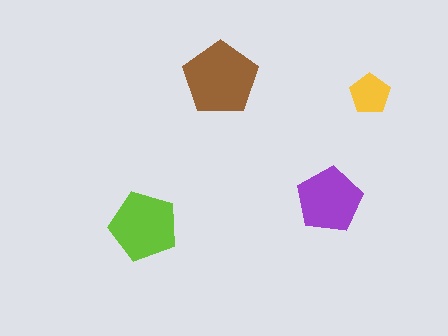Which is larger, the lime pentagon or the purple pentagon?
The lime one.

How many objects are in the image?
There are 4 objects in the image.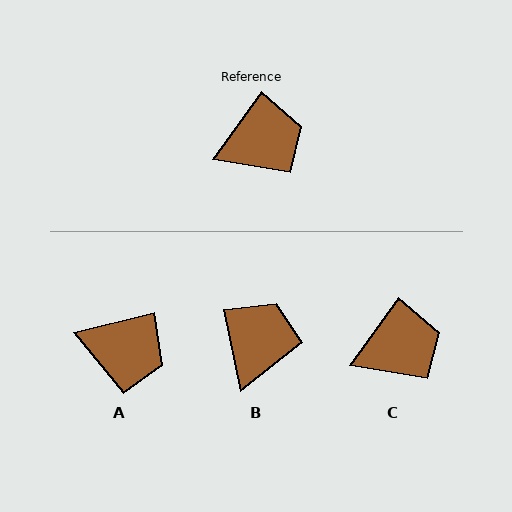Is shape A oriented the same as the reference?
No, it is off by about 41 degrees.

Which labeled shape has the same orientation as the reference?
C.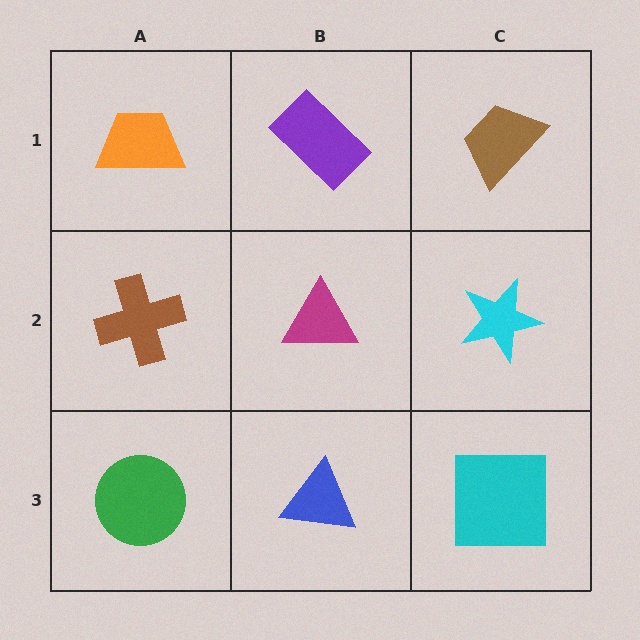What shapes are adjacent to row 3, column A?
A brown cross (row 2, column A), a blue triangle (row 3, column B).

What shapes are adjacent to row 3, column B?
A magenta triangle (row 2, column B), a green circle (row 3, column A), a cyan square (row 3, column C).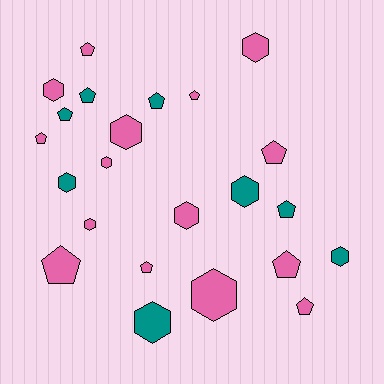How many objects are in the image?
There are 23 objects.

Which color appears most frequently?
Pink, with 15 objects.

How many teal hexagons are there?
There are 4 teal hexagons.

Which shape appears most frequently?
Pentagon, with 12 objects.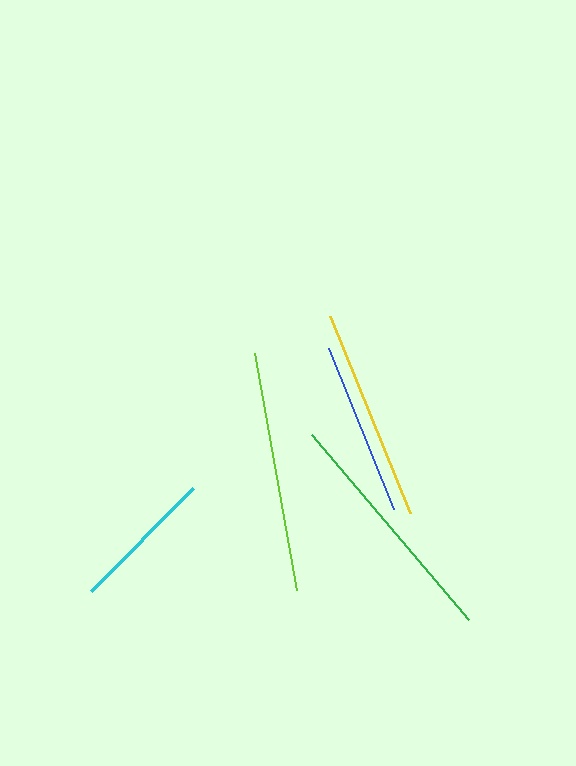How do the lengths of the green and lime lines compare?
The green and lime lines are approximately the same length.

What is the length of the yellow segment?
The yellow segment is approximately 212 pixels long.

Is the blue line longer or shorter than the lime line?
The lime line is longer than the blue line.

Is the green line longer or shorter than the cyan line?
The green line is longer than the cyan line.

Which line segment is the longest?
The green line is the longest at approximately 243 pixels.